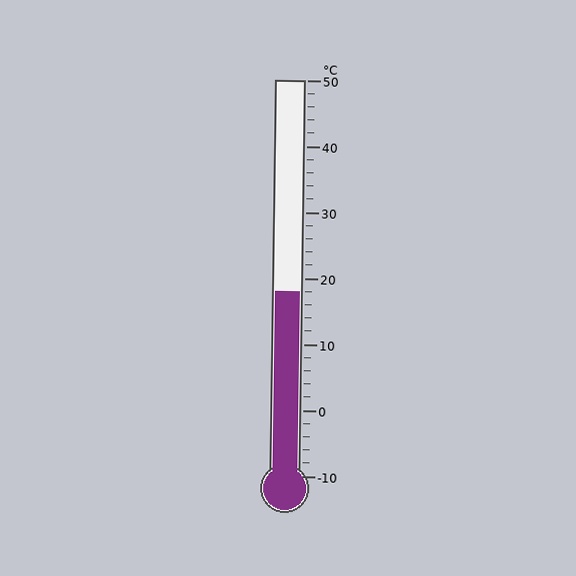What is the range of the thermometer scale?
The thermometer scale ranges from -10°C to 50°C.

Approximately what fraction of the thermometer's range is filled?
The thermometer is filled to approximately 45% of its range.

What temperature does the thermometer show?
The thermometer shows approximately 18°C.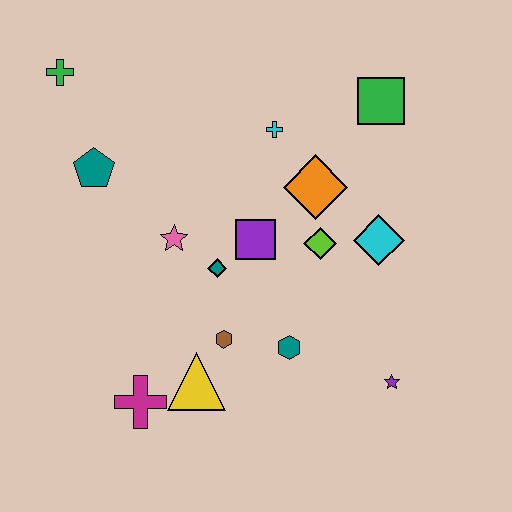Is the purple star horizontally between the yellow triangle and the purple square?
No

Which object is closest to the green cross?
The teal pentagon is closest to the green cross.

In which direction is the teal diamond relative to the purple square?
The teal diamond is to the left of the purple square.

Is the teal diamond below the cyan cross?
Yes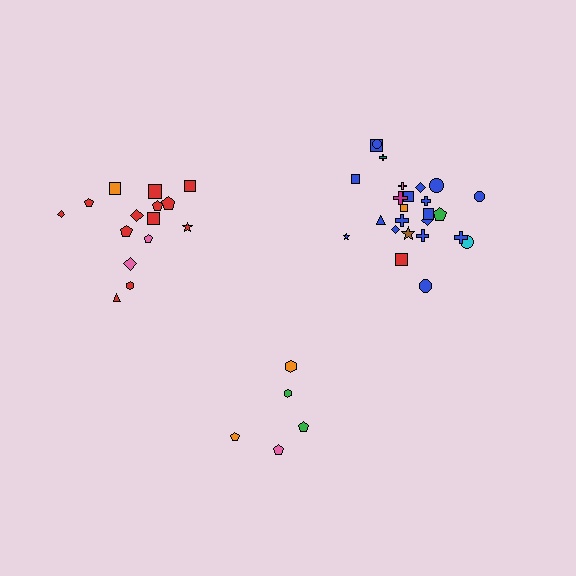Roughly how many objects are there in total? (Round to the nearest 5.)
Roughly 45 objects in total.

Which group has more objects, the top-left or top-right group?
The top-right group.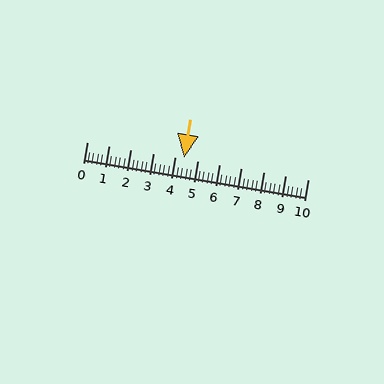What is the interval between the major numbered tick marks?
The major tick marks are spaced 1 units apart.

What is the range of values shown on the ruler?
The ruler shows values from 0 to 10.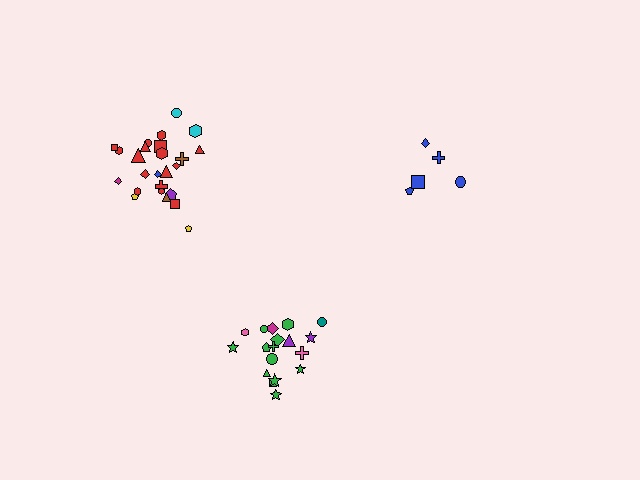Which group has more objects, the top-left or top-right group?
The top-left group.